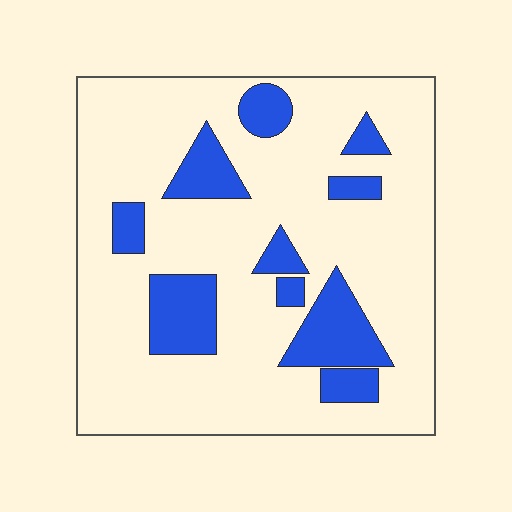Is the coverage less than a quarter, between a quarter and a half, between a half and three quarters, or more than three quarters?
Less than a quarter.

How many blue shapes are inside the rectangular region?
10.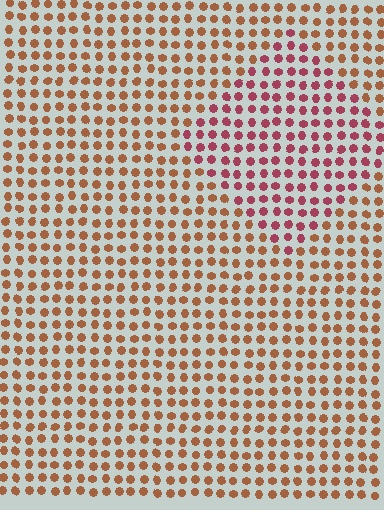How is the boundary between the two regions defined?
The boundary is defined purely by a slight shift in hue (about 37 degrees). Spacing, size, and orientation are identical on both sides.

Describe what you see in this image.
The image is filled with small brown elements in a uniform arrangement. A diamond-shaped region is visible where the elements are tinted to a slightly different hue, forming a subtle color boundary.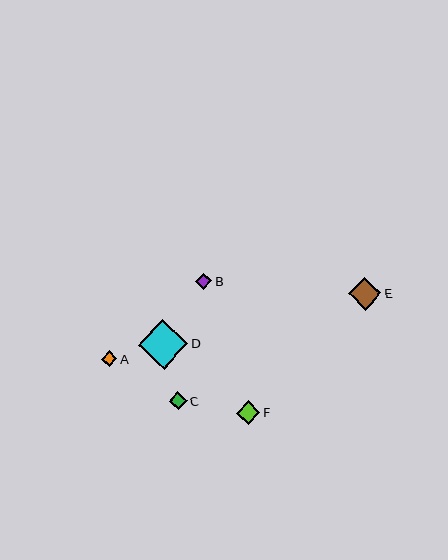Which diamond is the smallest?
Diamond A is the smallest with a size of approximately 15 pixels.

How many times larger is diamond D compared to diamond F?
Diamond D is approximately 2.1 times the size of diamond F.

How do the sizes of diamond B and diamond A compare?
Diamond B and diamond A are approximately the same size.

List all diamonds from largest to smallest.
From largest to smallest: D, E, F, C, B, A.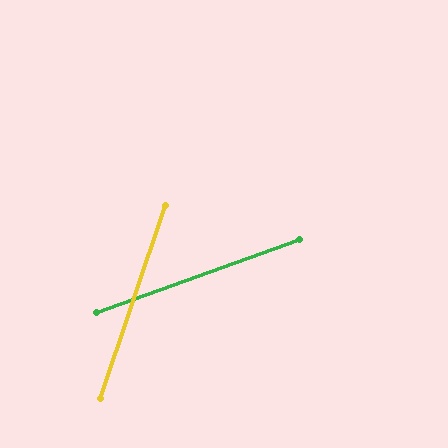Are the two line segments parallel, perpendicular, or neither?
Neither parallel nor perpendicular — they differ by about 52°.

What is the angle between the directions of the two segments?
Approximately 52 degrees.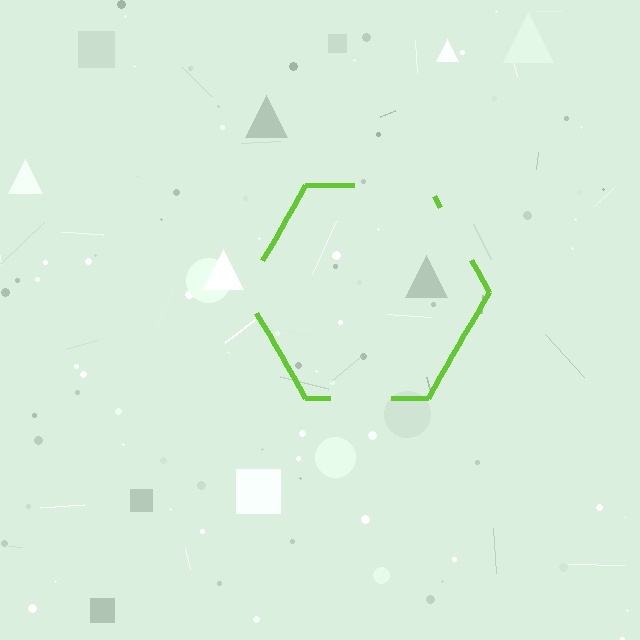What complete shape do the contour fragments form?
The contour fragments form a hexagon.